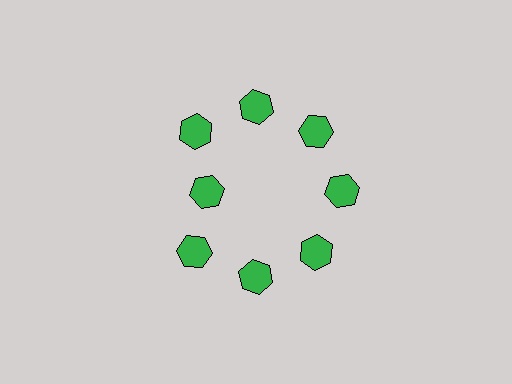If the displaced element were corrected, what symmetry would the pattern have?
It would have 8-fold rotational symmetry — the pattern would map onto itself every 45 degrees.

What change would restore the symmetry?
The symmetry would be restored by moving it outward, back onto the ring so that all 8 hexagons sit at equal angles and equal distance from the center.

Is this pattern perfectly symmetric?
No. The 8 green hexagons are arranged in a ring, but one element near the 9 o'clock position is pulled inward toward the center, breaking the 8-fold rotational symmetry.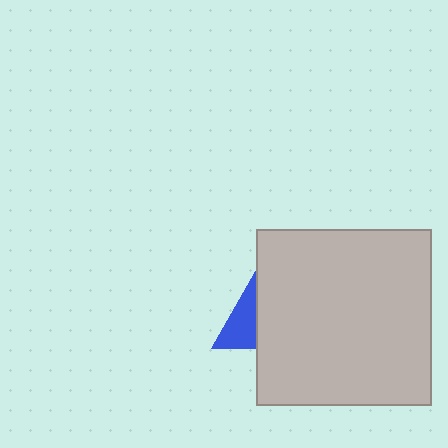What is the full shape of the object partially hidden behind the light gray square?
The partially hidden object is a blue triangle.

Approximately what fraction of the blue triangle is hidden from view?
Roughly 58% of the blue triangle is hidden behind the light gray square.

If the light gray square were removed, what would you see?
You would see the complete blue triangle.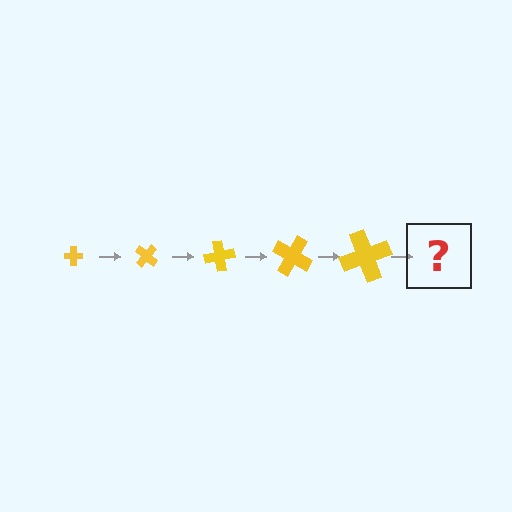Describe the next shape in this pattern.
It should be a cross, larger than the previous one and rotated 200 degrees from the start.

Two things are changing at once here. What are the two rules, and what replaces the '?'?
The two rules are that the cross grows larger each step and it rotates 40 degrees each step. The '?' should be a cross, larger than the previous one and rotated 200 degrees from the start.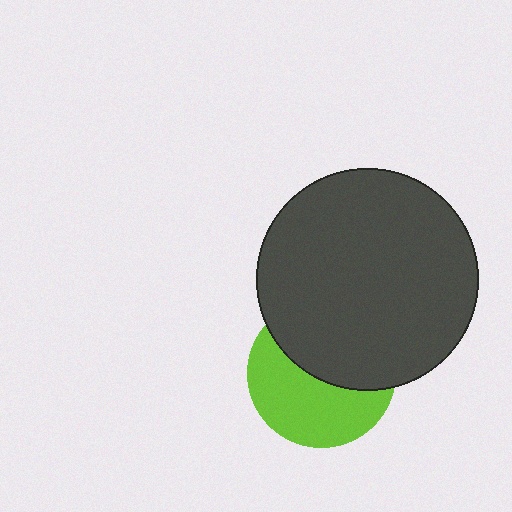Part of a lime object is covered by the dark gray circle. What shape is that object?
It is a circle.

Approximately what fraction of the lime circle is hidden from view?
Roughly 48% of the lime circle is hidden behind the dark gray circle.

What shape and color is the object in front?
The object in front is a dark gray circle.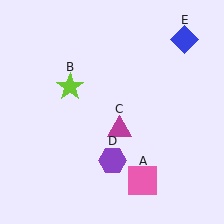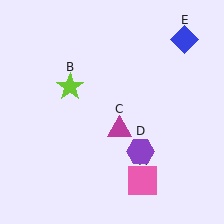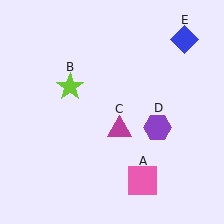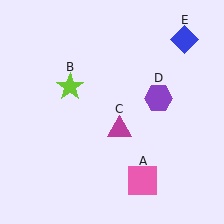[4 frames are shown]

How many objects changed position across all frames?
1 object changed position: purple hexagon (object D).